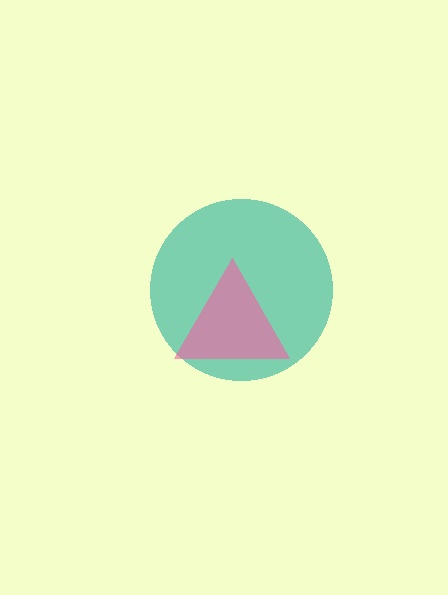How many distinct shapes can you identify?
There are 2 distinct shapes: a teal circle, a pink triangle.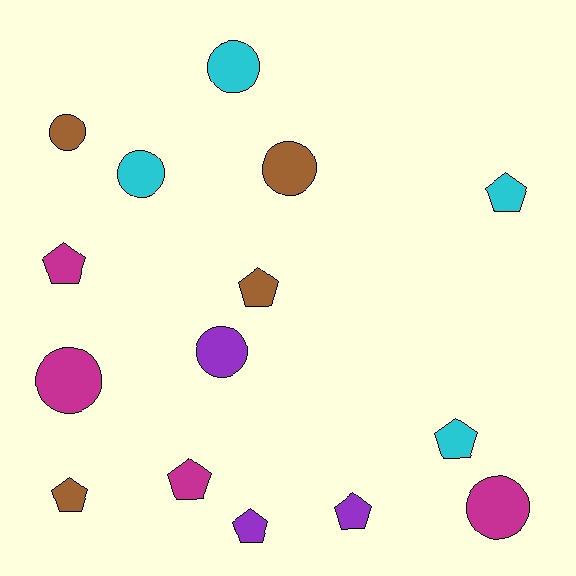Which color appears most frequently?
Brown, with 4 objects.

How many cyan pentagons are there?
There are 2 cyan pentagons.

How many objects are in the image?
There are 15 objects.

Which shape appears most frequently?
Pentagon, with 8 objects.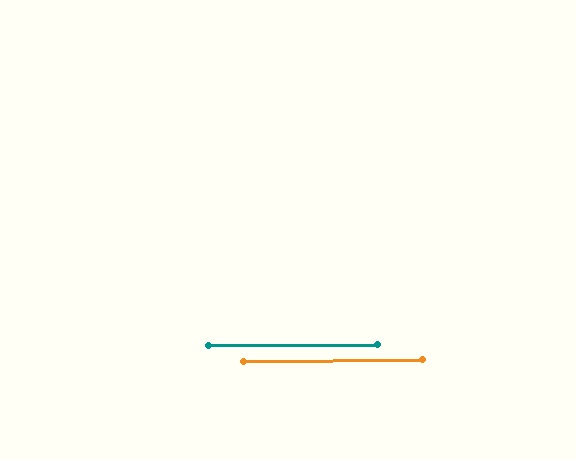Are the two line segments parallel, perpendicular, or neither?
Parallel — their directions differ by only 0.1°.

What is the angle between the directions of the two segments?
Approximately 0 degrees.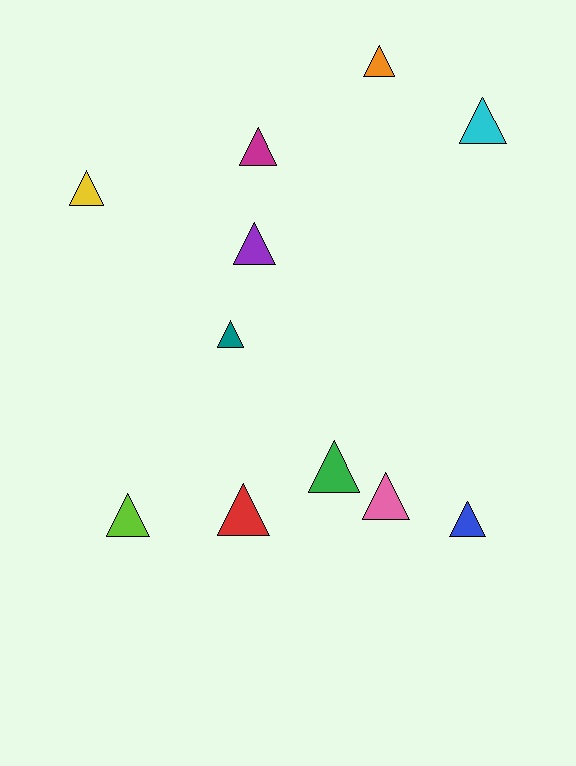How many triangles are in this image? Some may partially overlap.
There are 11 triangles.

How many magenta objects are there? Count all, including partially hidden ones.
There is 1 magenta object.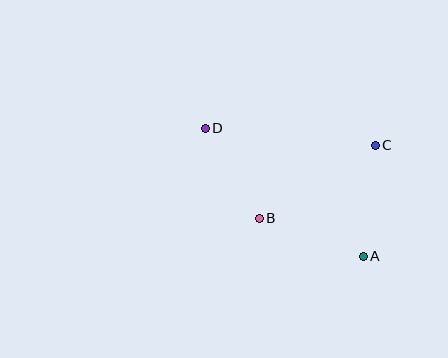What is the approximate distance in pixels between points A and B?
The distance between A and B is approximately 111 pixels.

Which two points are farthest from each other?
Points A and D are farthest from each other.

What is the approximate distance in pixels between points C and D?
The distance between C and D is approximately 171 pixels.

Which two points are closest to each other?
Points B and D are closest to each other.